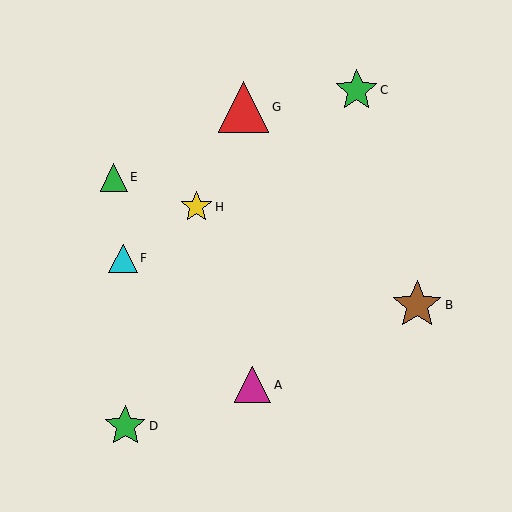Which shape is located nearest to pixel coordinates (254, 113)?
The red triangle (labeled G) at (243, 107) is nearest to that location.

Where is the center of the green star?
The center of the green star is at (357, 90).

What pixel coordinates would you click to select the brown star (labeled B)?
Click at (417, 305) to select the brown star B.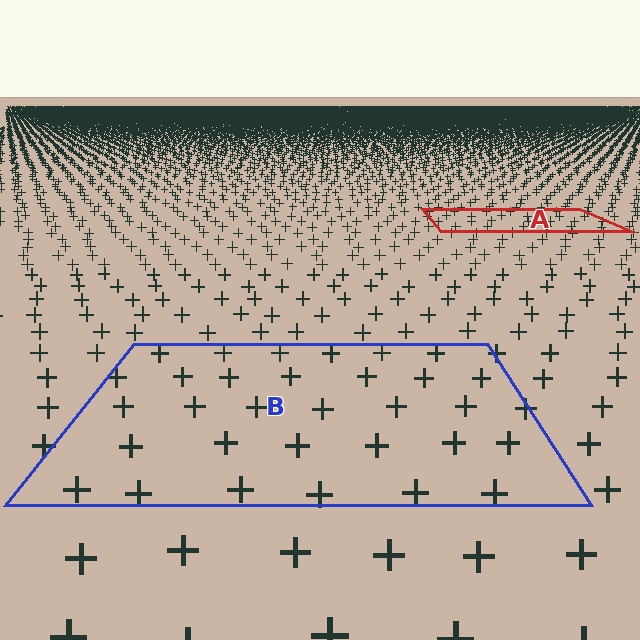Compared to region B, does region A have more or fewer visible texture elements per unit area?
Region A has more texture elements per unit area — they are packed more densely because it is farther away.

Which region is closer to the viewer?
Region B is closer. The texture elements there are larger and more spread out.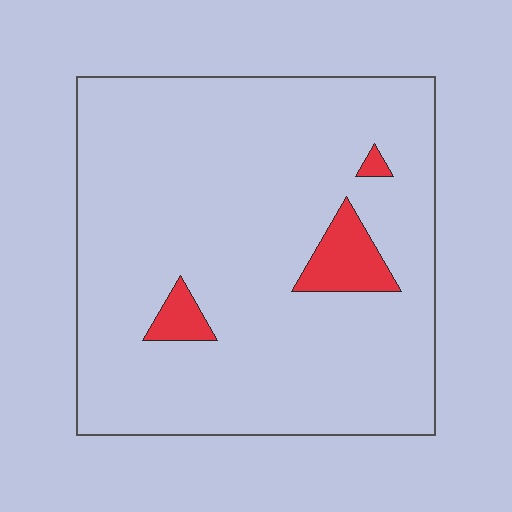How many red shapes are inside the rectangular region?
3.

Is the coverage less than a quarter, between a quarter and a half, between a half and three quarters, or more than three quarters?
Less than a quarter.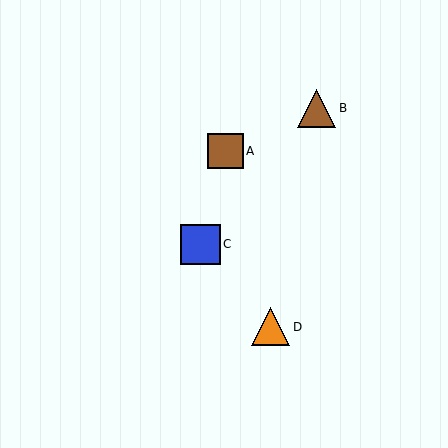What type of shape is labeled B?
Shape B is a brown triangle.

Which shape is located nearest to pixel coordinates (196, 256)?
The blue square (labeled C) at (201, 244) is nearest to that location.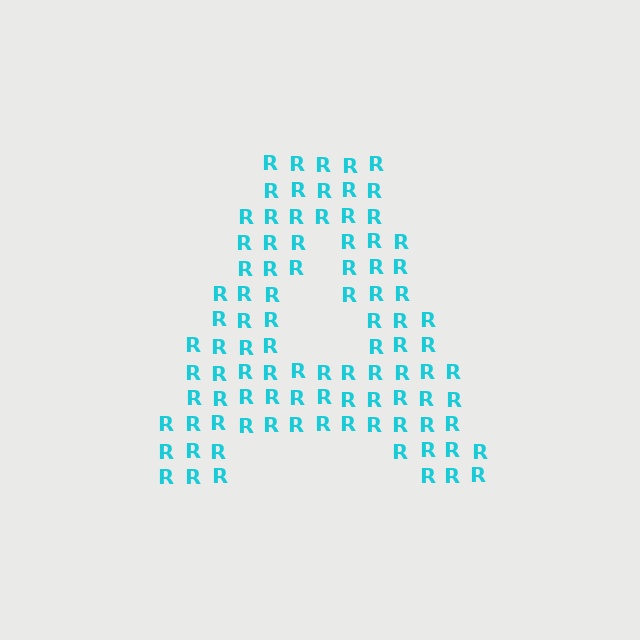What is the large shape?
The large shape is the letter A.